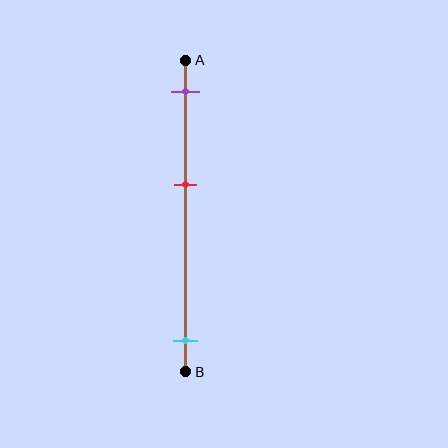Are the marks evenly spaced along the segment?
No, the marks are not evenly spaced.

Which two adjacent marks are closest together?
The purple and red marks are the closest adjacent pair.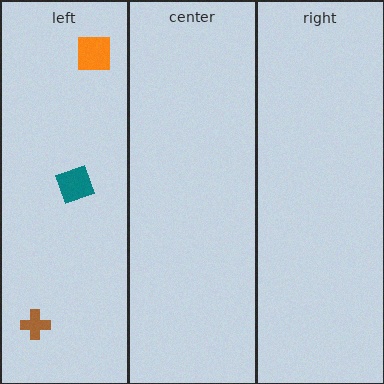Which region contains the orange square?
The left region.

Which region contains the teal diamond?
The left region.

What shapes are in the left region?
The teal diamond, the orange square, the brown cross.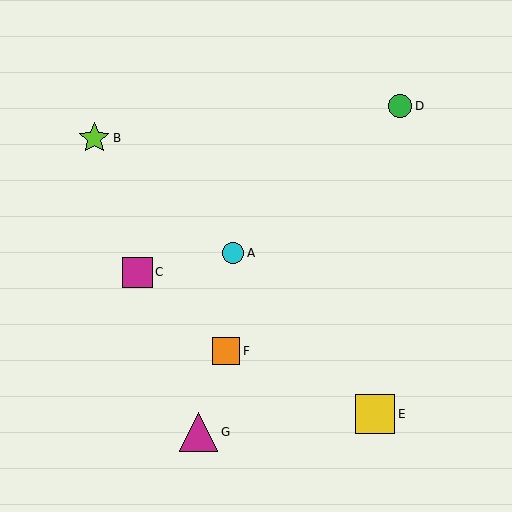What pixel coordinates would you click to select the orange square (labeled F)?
Click at (226, 351) to select the orange square F.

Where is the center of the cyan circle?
The center of the cyan circle is at (233, 253).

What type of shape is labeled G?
Shape G is a magenta triangle.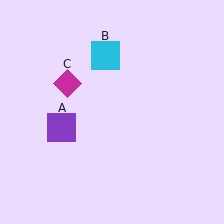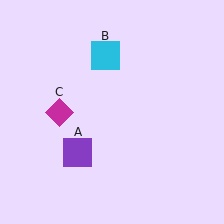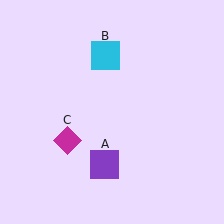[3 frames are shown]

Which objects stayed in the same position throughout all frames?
Cyan square (object B) remained stationary.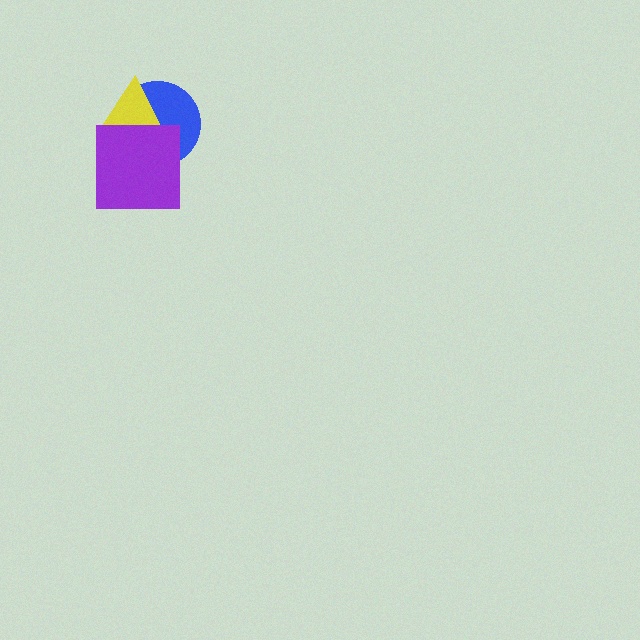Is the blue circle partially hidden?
Yes, it is partially covered by another shape.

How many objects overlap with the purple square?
2 objects overlap with the purple square.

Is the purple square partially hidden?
No, no other shape covers it.